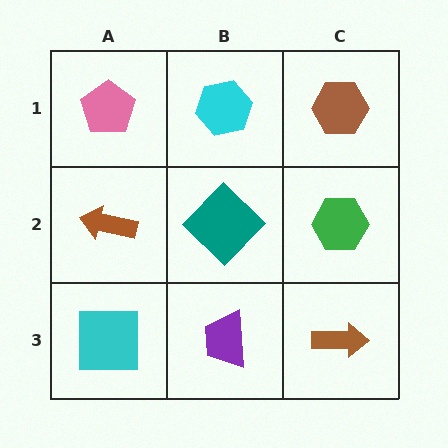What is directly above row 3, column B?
A teal diamond.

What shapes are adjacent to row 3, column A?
A brown arrow (row 2, column A), a purple trapezoid (row 3, column B).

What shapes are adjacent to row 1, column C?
A green hexagon (row 2, column C), a cyan hexagon (row 1, column B).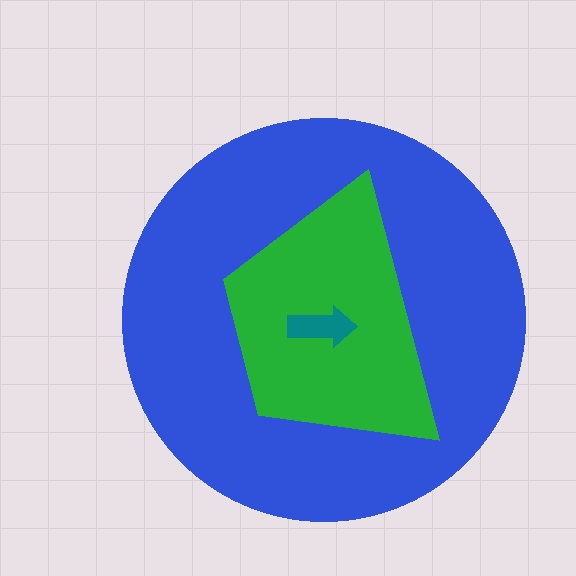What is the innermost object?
The teal arrow.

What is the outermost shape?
The blue circle.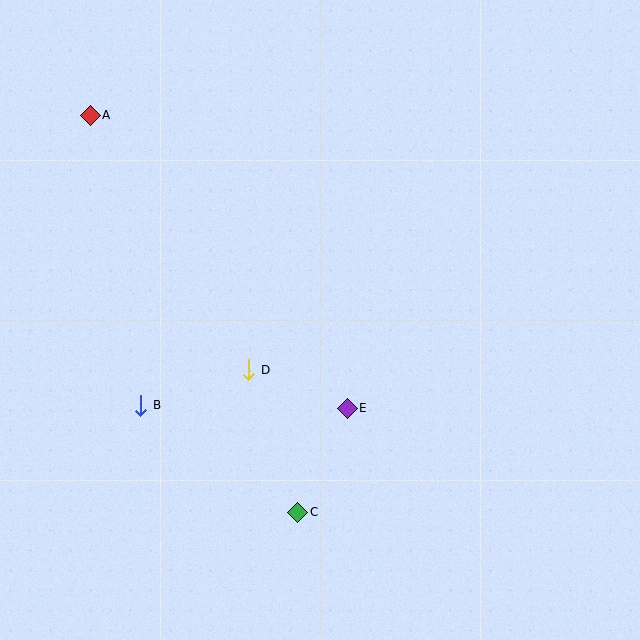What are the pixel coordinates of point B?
Point B is at (141, 405).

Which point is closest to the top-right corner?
Point E is closest to the top-right corner.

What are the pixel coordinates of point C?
Point C is at (298, 512).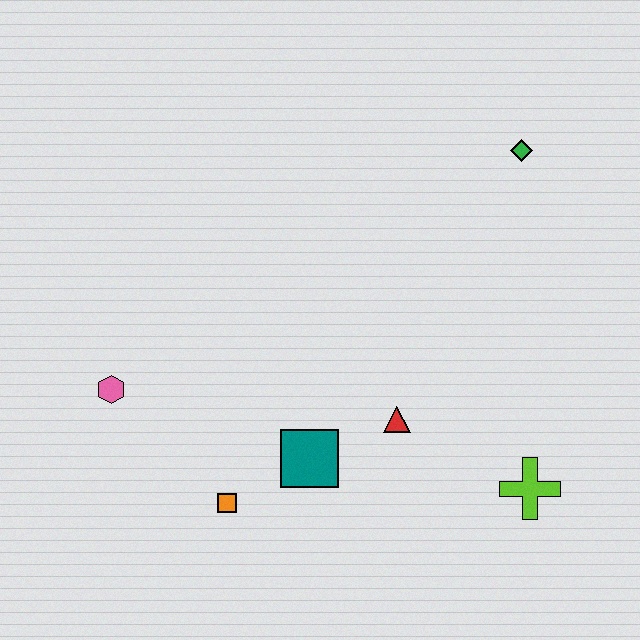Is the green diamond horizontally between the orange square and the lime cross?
Yes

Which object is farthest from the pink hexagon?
The green diamond is farthest from the pink hexagon.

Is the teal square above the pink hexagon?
No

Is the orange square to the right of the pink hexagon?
Yes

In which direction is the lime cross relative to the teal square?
The lime cross is to the right of the teal square.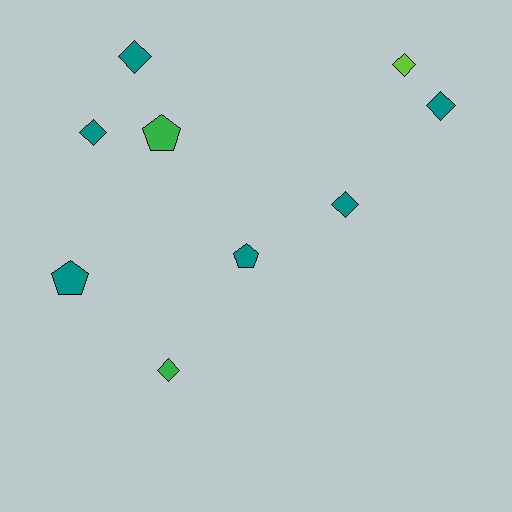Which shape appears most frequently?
Diamond, with 6 objects.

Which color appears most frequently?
Teal, with 6 objects.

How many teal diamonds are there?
There are 4 teal diamonds.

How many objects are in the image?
There are 9 objects.